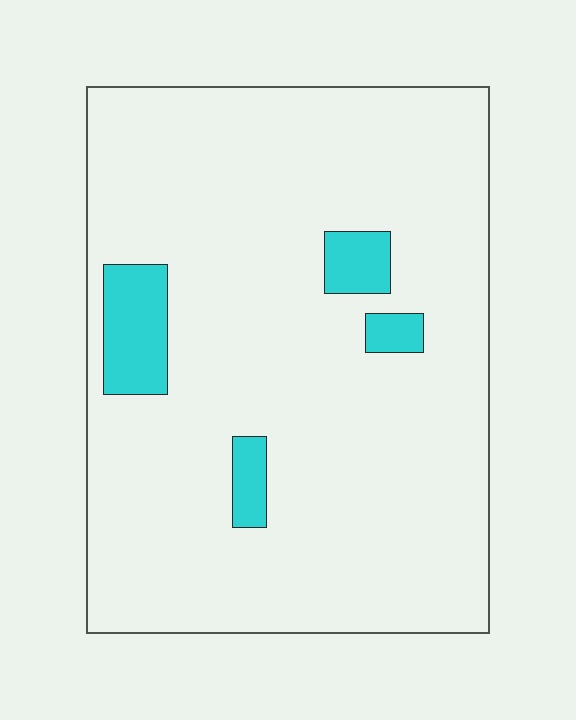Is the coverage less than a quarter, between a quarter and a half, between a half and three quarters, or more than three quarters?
Less than a quarter.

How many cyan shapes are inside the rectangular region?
4.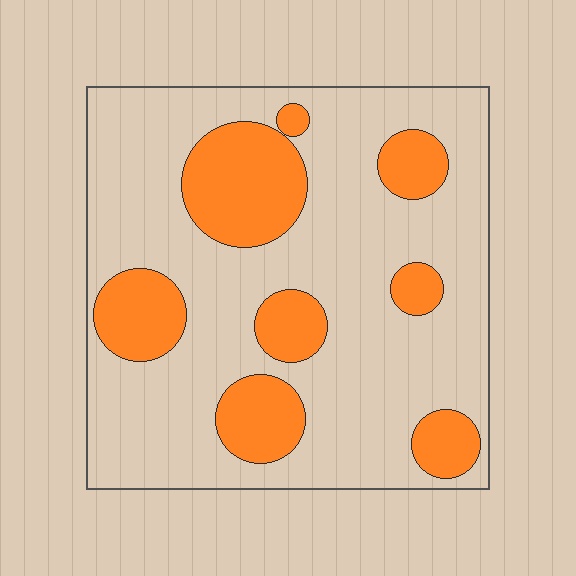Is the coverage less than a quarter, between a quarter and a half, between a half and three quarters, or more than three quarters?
Between a quarter and a half.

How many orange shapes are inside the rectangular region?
8.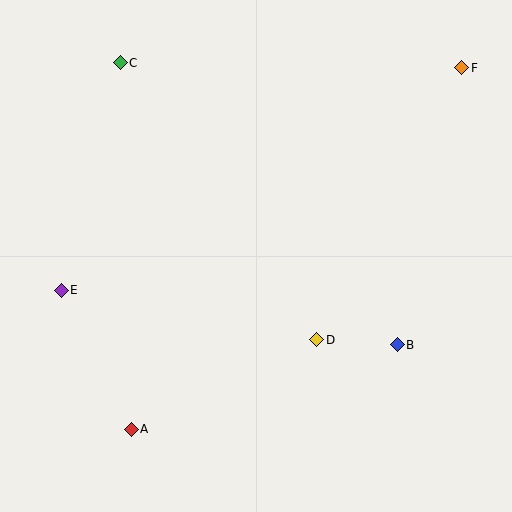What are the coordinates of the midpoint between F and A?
The midpoint between F and A is at (297, 249).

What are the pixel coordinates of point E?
Point E is at (61, 290).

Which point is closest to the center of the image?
Point D at (317, 340) is closest to the center.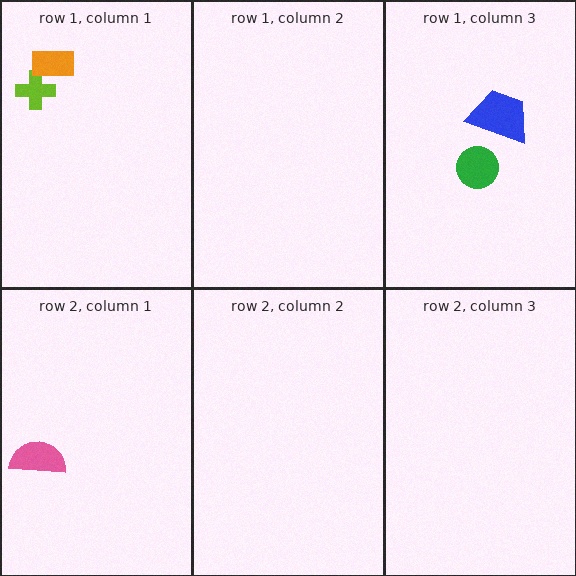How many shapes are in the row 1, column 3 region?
2.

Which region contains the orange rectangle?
The row 1, column 1 region.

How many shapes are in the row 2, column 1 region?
1.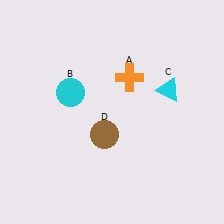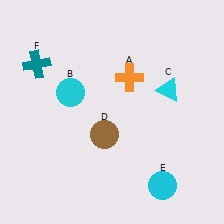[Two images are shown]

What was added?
A cyan circle (E), a teal cross (F) were added in Image 2.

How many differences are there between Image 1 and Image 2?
There are 2 differences between the two images.